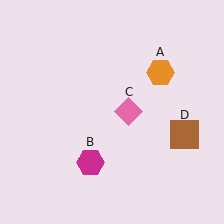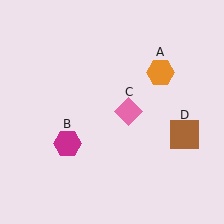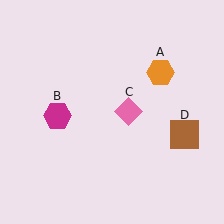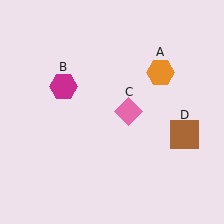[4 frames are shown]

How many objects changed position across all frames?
1 object changed position: magenta hexagon (object B).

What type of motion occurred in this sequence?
The magenta hexagon (object B) rotated clockwise around the center of the scene.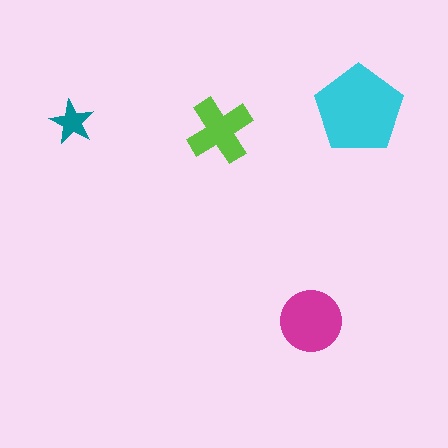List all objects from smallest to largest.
The teal star, the lime cross, the magenta circle, the cyan pentagon.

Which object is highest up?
The cyan pentagon is topmost.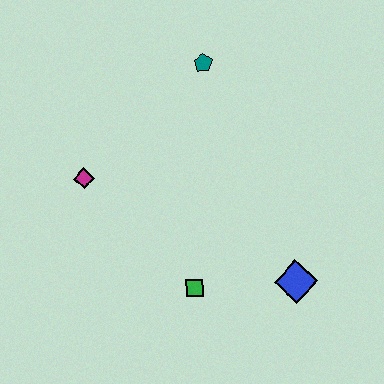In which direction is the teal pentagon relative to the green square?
The teal pentagon is above the green square.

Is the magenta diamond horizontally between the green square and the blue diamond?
No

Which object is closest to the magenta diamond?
The green square is closest to the magenta diamond.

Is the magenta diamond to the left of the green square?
Yes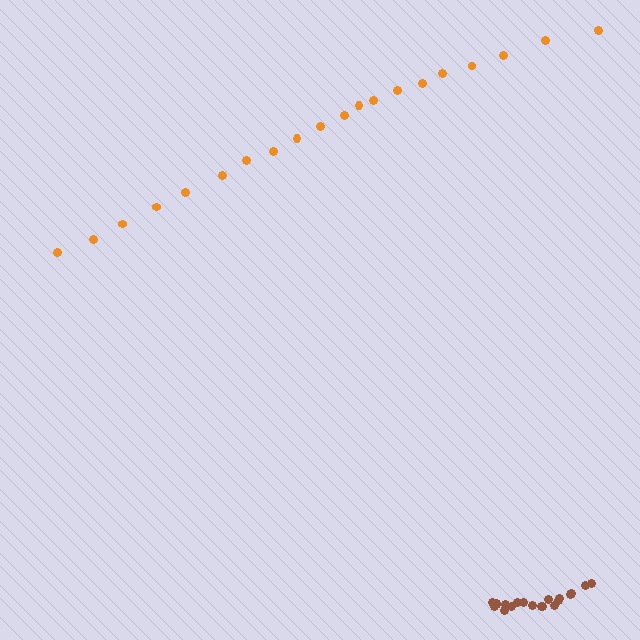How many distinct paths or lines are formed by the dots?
There are 2 distinct paths.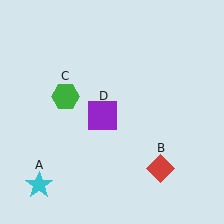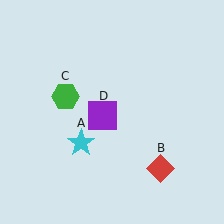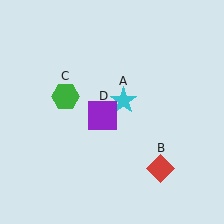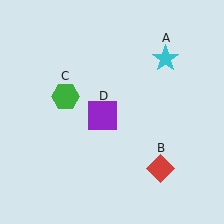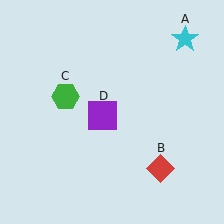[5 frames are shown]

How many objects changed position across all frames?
1 object changed position: cyan star (object A).